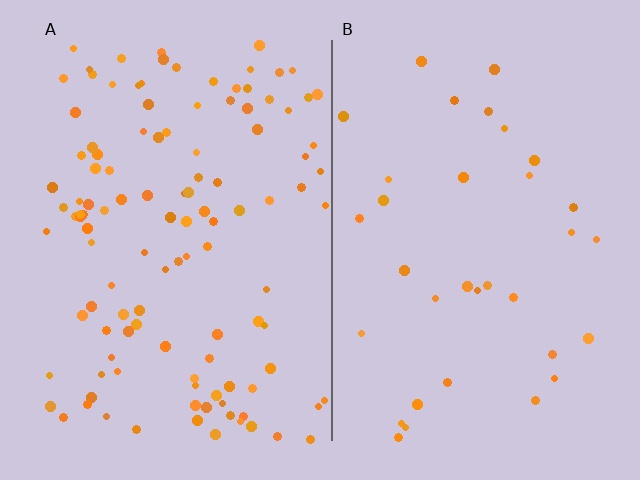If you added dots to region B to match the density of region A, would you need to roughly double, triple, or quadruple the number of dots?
Approximately triple.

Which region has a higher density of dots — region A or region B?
A (the left).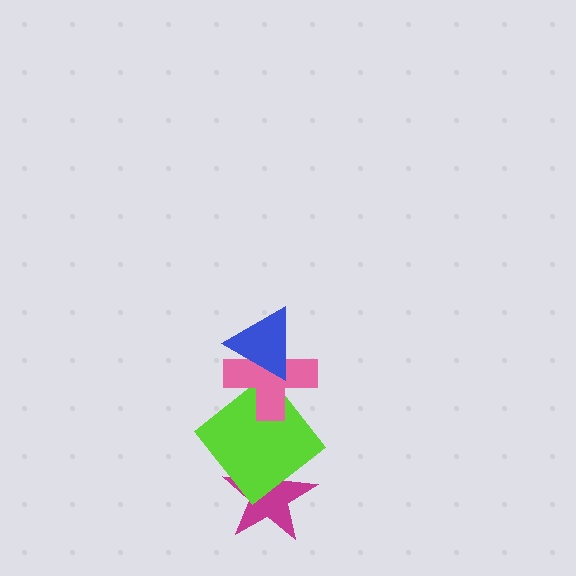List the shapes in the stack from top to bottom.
From top to bottom: the blue triangle, the pink cross, the lime diamond, the magenta star.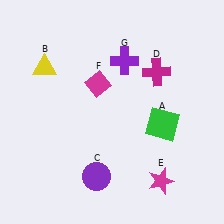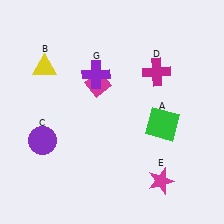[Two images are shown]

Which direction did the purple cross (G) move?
The purple cross (G) moved left.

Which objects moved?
The objects that moved are: the purple circle (C), the purple cross (G).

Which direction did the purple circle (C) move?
The purple circle (C) moved left.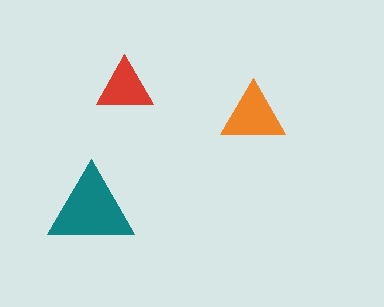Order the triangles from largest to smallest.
the teal one, the orange one, the red one.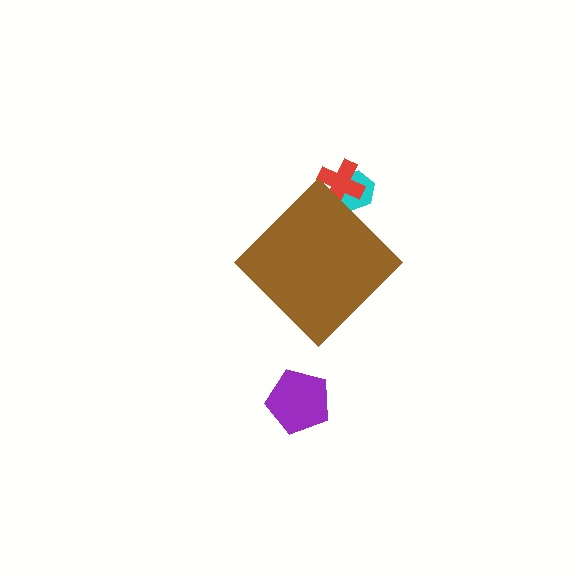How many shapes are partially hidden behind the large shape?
2 shapes are partially hidden.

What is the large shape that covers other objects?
A brown diamond.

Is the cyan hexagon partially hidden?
Yes, the cyan hexagon is partially hidden behind the brown diamond.